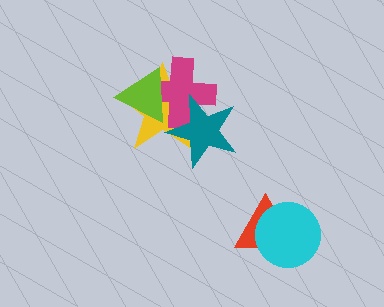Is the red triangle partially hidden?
Yes, it is partially covered by another shape.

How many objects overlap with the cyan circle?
1 object overlaps with the cyan circle.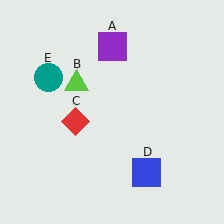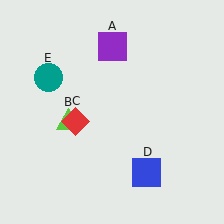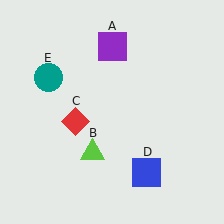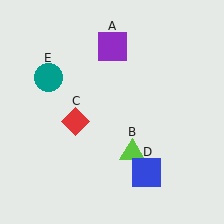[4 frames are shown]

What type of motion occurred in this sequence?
The lime triangle (object B) rotated counterclockwise around the center of the scene.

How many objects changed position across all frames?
1 object changed position: lime triangle (object B).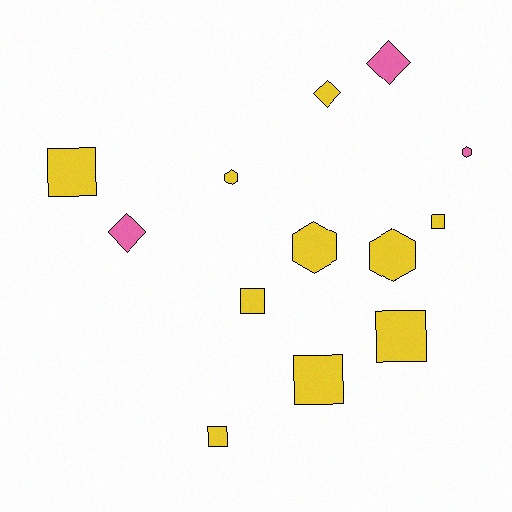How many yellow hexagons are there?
There are 3 yellow hexagons.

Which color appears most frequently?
Yellow, with 10 objects.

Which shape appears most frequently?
Square, with 6 objects.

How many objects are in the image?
There are 13 objects.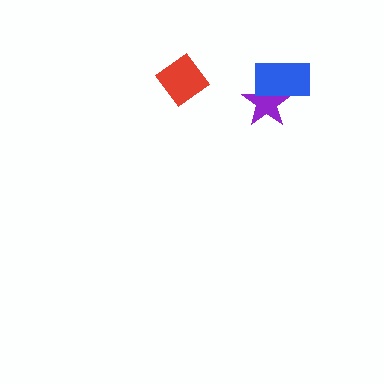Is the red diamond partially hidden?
No, no other shape covers it.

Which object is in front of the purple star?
The blue rectangle is in front of the purple star.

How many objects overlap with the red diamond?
0 objects overlap with the red diamond.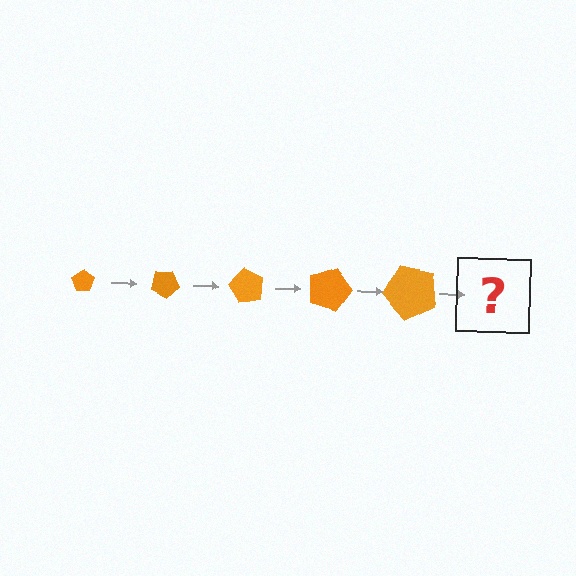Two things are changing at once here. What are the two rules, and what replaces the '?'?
The two rules are that the pentagon grows larger each step and it rotates 30 degrees each step. The '?' should be a pentagon, larger than the previous one and rotated 150 degrees from the start.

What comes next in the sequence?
The next element should be a pentagon, larger than the previous one and rotated 150 degrees from the start.